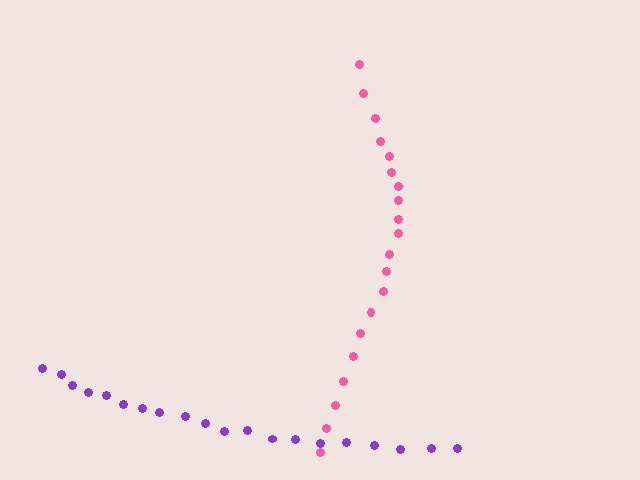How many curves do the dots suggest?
There are 2 distinct paths.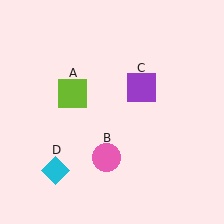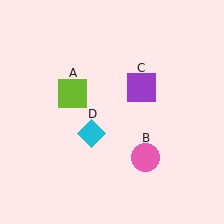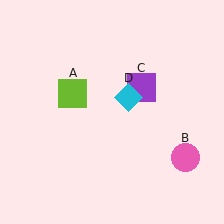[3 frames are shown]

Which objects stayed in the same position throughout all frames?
Lime square (object A) and purple square (object C) remained stationary.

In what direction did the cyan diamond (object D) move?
The cyan diamond (object D) moved up and to the right.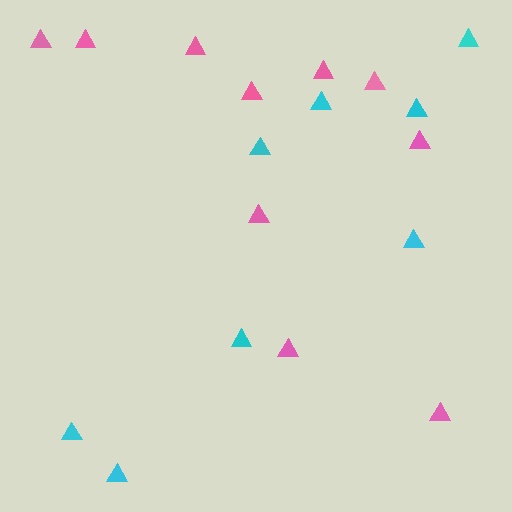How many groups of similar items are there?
There are 2 groups: one group of pink triangles (10) and one group of cyan triangles (8).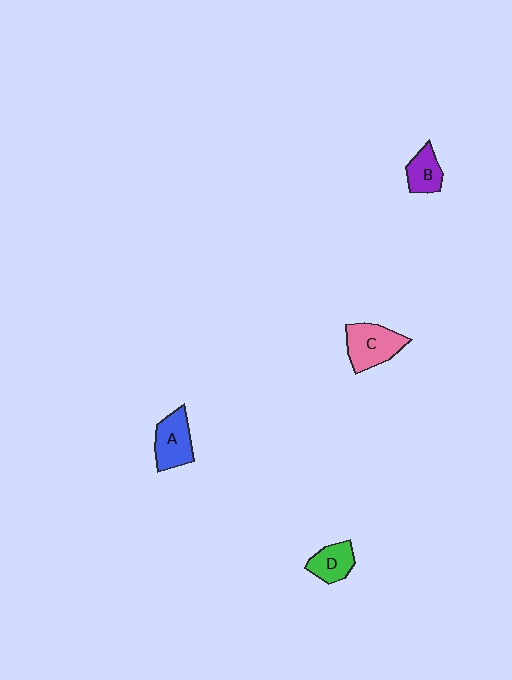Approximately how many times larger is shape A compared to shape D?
Approximately 1.3 times.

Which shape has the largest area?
Shape C (pink).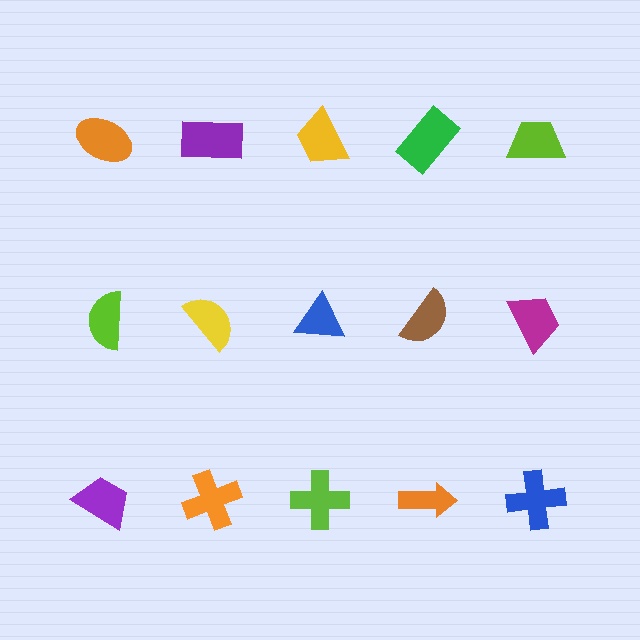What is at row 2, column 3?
A blue triangle.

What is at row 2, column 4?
A brown semicircle.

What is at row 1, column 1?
An orange ellipse.